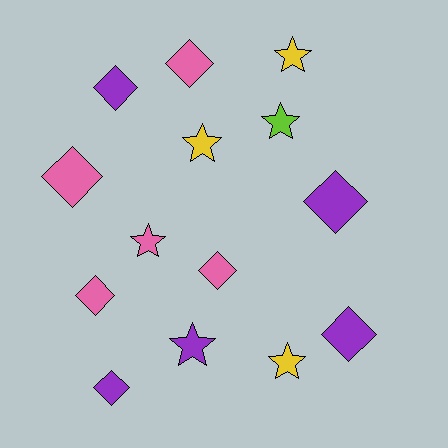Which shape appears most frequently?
Diamond, with 8 objects.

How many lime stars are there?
There is 1 lime star.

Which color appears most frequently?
Purple, with 5 objects.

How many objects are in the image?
There are 14 objects.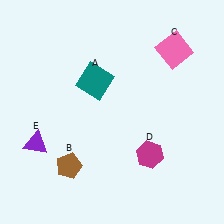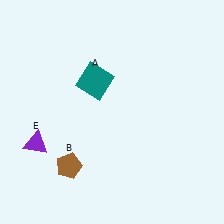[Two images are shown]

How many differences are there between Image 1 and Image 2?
There are 2 differences between the two images.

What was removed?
The magenta hexagon (D), the pink square (C) were removed in Image 2.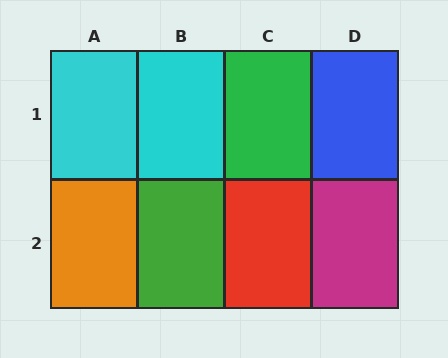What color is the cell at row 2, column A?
Orange.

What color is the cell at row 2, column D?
Magenta.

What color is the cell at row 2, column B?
Green.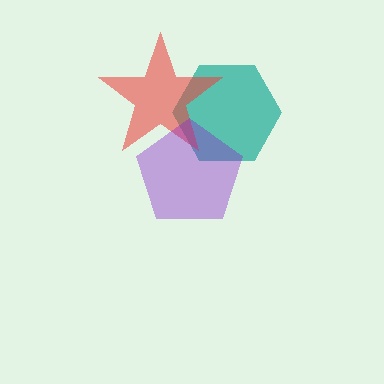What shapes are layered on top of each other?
The layered shapes are: a teal hexagon, a red star, a purple pentagon.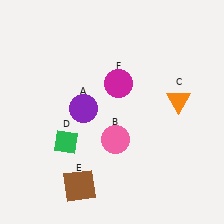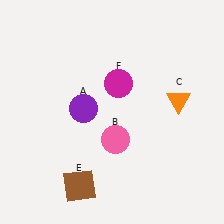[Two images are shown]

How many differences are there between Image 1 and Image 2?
There is 1 difference between the two images.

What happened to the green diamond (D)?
The green diamond (D) was removed in Image 2. It was in the bottom-left area of Image 1.